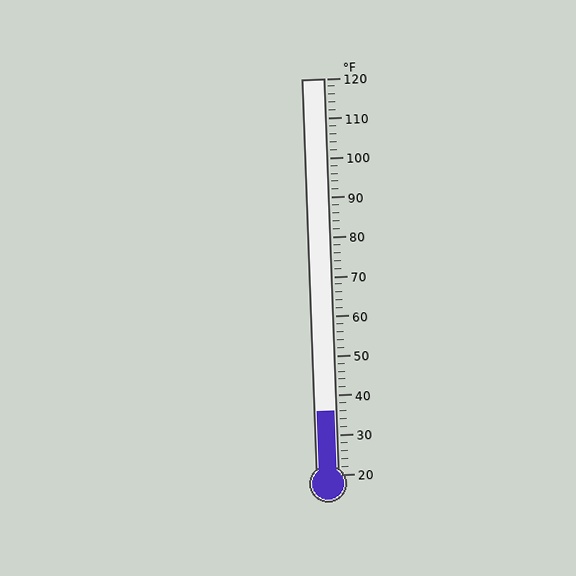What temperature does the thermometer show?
The thermometer shows approximately 36°F.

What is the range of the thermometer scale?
The thermometer scale ranges from 20°F to 120°F.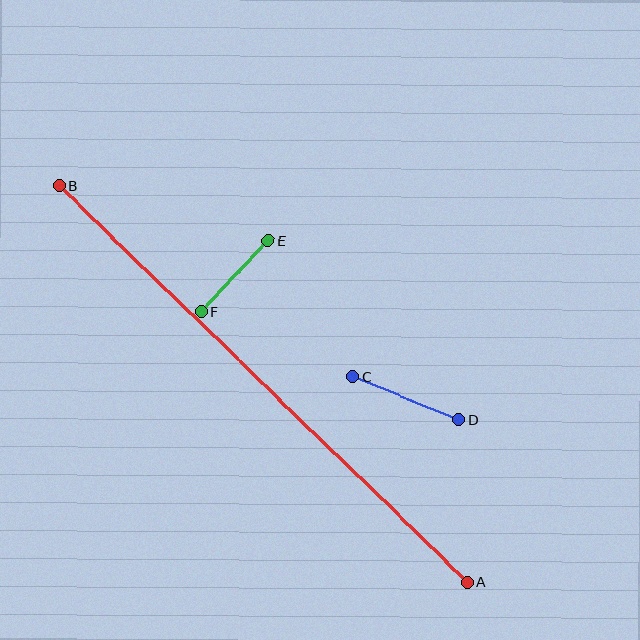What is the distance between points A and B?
The distance is approximately 569 pixels.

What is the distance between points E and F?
The distance is approximately 98 pixels.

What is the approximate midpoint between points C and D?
The midpoint is at approximately (406, 398) pixels.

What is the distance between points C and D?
The distance is approximately 115 pixels.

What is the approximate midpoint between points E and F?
The midpoint is at approximately (235, 276) pixels.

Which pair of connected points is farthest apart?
Points A and B are farthest apart.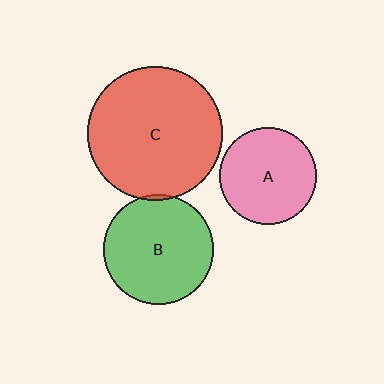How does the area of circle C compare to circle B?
Approximately 1.5 times.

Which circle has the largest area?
Circle C (red).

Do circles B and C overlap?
Yes.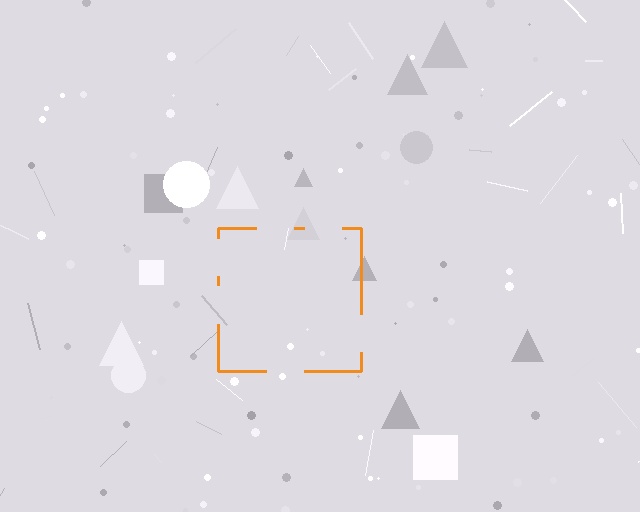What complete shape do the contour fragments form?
The contour fragments form a square.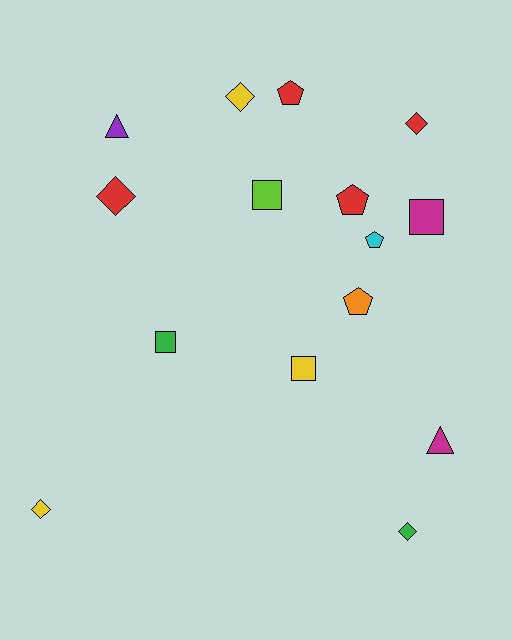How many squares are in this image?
There are 4 squares.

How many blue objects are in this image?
There are no blue objects.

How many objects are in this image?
There are 15 objects.